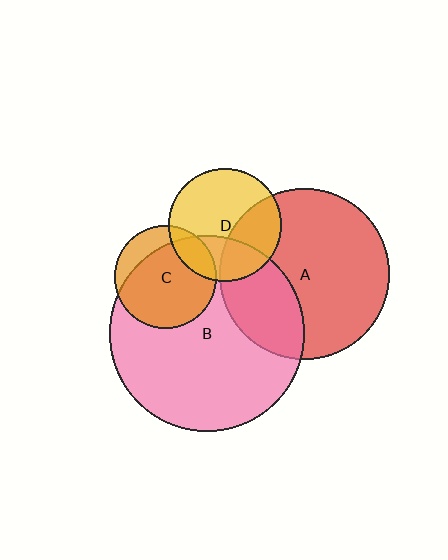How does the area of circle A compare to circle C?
Approximately 2.8 times.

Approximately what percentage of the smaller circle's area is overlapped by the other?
Approximately 80%.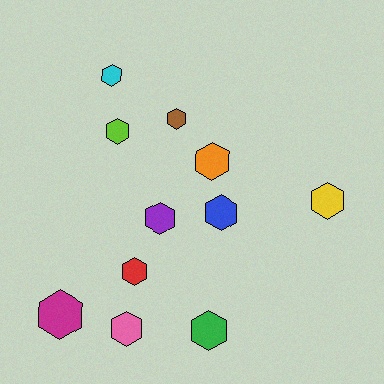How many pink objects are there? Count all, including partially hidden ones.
There is 1 pink object.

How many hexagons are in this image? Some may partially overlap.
There are 11 hexagons.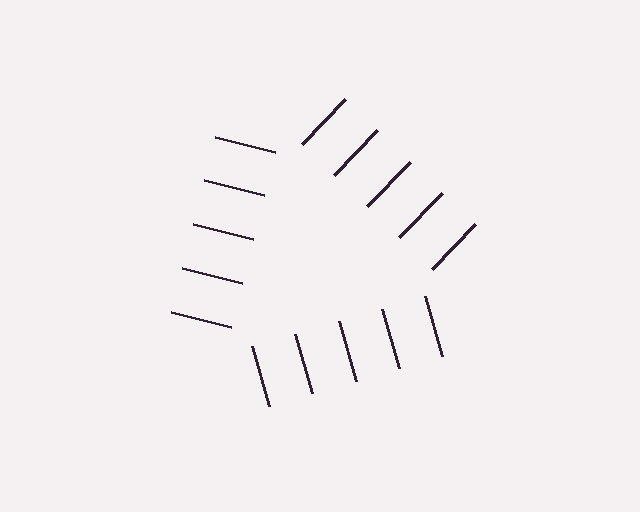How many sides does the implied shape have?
3 sides — the line-ends trace a triangle.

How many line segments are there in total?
15 — 5 along each of the 3 edges.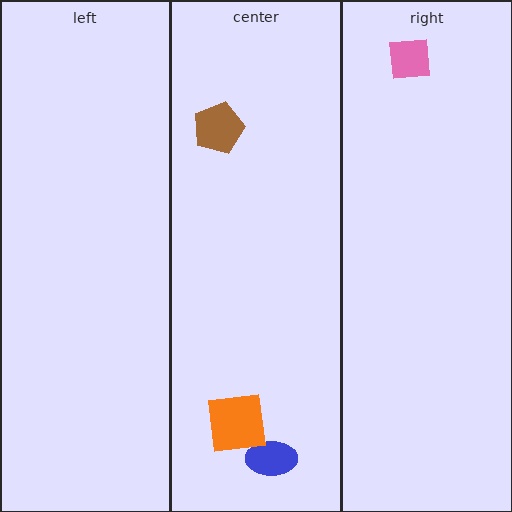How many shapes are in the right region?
1.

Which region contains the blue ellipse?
The center region.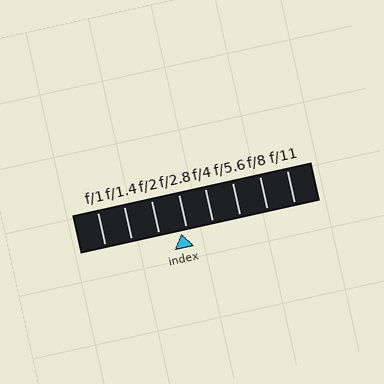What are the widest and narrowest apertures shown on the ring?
The widest aperture shown is f/1 and the narrowest is f/11.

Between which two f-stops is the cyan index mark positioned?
The index mark is between f/2 and f/2.8.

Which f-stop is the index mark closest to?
The index mark is closest to f/2.8.